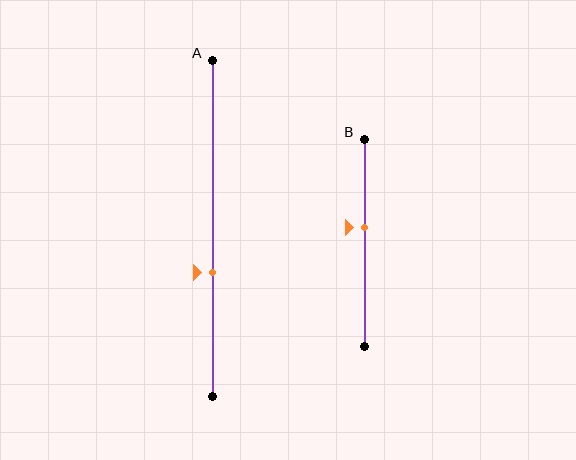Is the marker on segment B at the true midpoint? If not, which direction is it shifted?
No, the marker on segment B is shifted upward by about 7% of the segment length.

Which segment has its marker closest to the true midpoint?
Segment B has its marker closest to the true midpoint.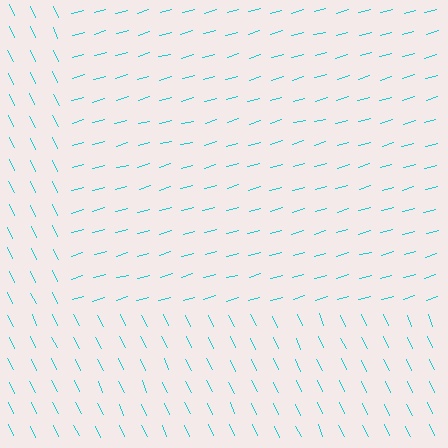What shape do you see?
I see a rectangle.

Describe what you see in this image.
The image is filled with small cyan line segments. A rectangle region in the image has lines oriented differently from the surrounding lines, creating a visible texture boundary.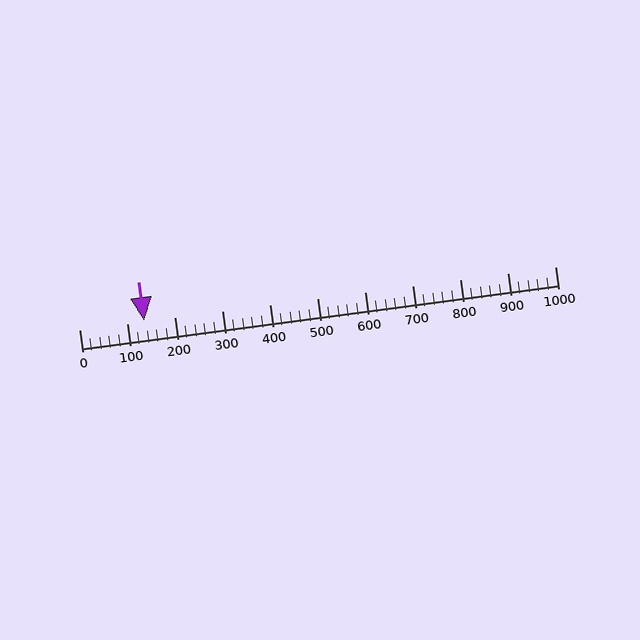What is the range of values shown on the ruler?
The ruler shows values from 0 to 1000.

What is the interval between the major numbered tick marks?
The major tick marks are spaced 100 units apart.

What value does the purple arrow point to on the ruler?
The purple arrow points to approximately 136.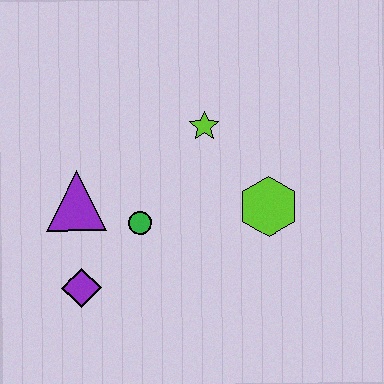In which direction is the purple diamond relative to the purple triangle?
The purple diamond is below the purple triangle.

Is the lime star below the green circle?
No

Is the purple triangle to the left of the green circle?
Yes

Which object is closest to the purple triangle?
The green circle is closest to the purple triangle.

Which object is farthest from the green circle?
The lime hexagon is farthest from the green circle.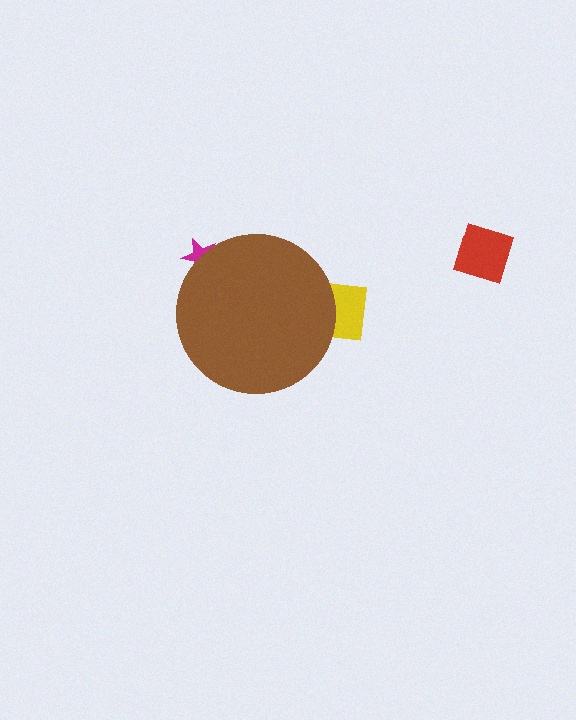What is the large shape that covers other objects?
A brown circle.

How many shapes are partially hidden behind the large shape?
2 shapes are partially hidden.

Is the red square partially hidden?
No, the red square is fully visible.